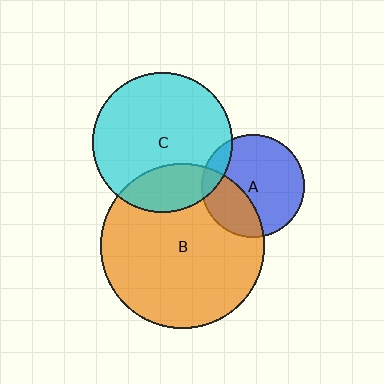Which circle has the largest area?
Circle B (orange).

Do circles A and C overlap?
Yes.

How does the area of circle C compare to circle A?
Approximately 1.8 times.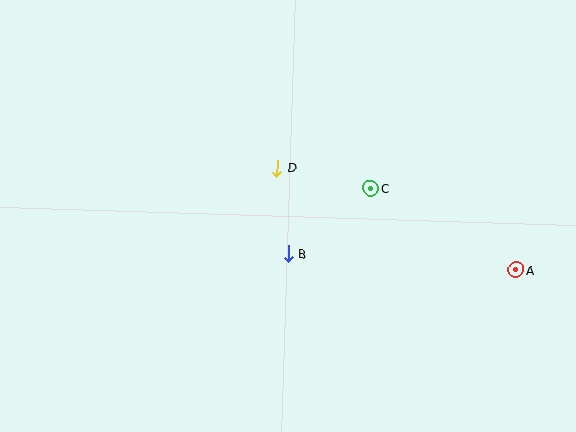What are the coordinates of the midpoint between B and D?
The midpoint between B and D is at (283, 211).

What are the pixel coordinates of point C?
Point C is at (371, 189).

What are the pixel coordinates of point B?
Point B is at (288, 254).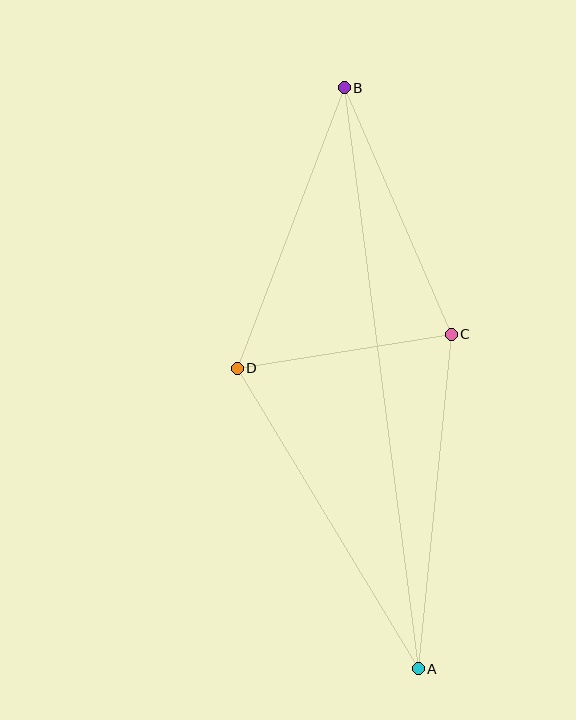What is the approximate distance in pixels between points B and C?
The distance between B and C is approximately 269 pixels.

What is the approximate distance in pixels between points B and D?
The distance between B and D is approximately 300 pixels.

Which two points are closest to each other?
Points C and D are closest to each other.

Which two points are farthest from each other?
Points A and B are farthest from each other.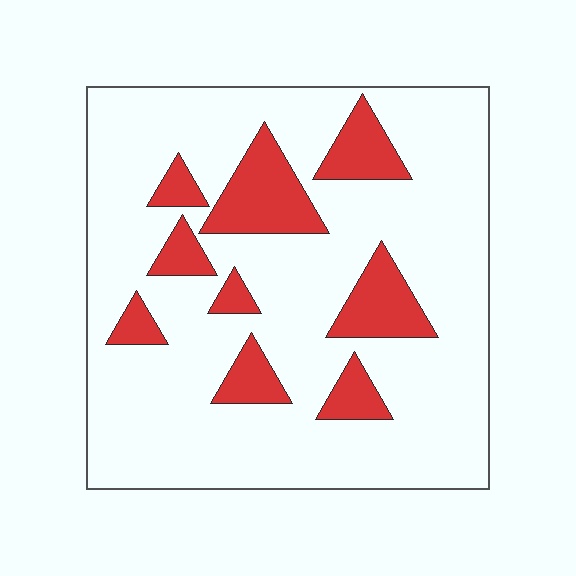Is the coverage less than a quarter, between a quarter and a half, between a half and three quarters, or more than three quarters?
Less than a quarter.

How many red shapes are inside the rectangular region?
9.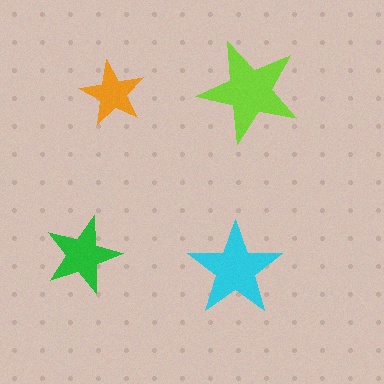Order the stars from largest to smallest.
the lime one, the cyan one, the green one, the orange one.